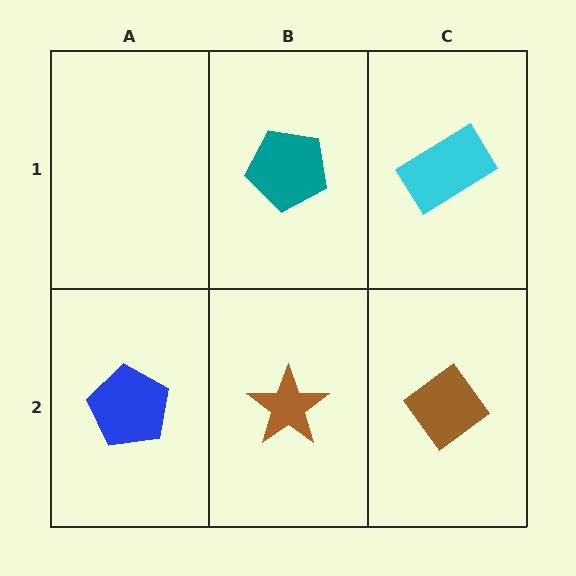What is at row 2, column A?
A blue pentagon.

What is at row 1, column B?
A teal pentagon.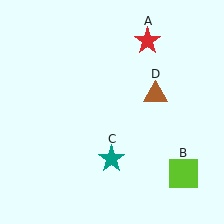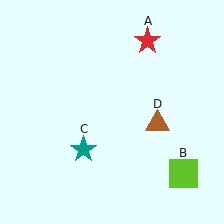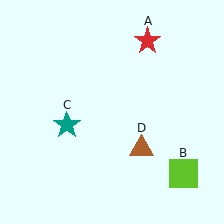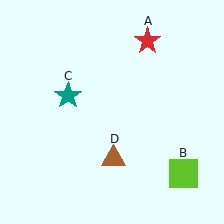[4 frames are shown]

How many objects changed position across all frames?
2 objects changed position: teal star (object C), brown triangle (object D).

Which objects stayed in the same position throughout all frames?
Red star (object A) and lime square (object B) remained stationary.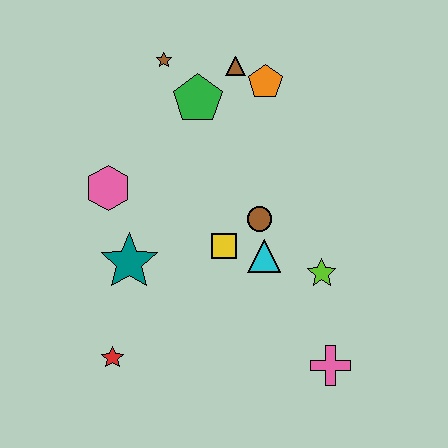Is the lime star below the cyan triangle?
Yes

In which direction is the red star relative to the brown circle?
The red star is to the left of the brown circle.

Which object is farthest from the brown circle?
The red star is farthest from the brown circle.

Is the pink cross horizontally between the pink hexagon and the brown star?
No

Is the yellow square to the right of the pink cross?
No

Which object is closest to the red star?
The teal star is closest to the red star.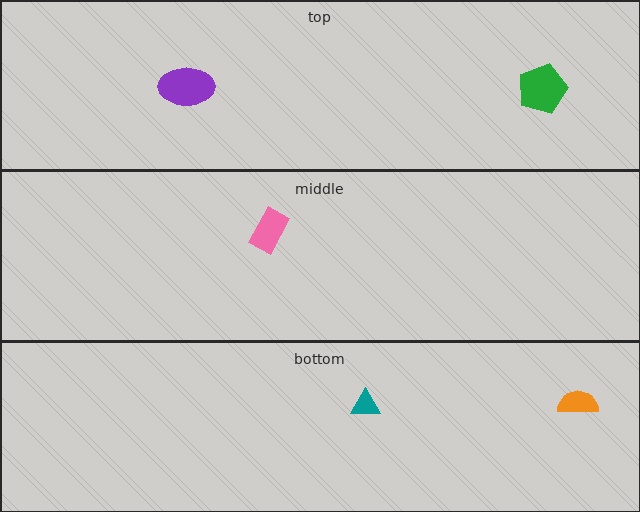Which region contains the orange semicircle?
The bottom region.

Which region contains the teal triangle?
The bottom region.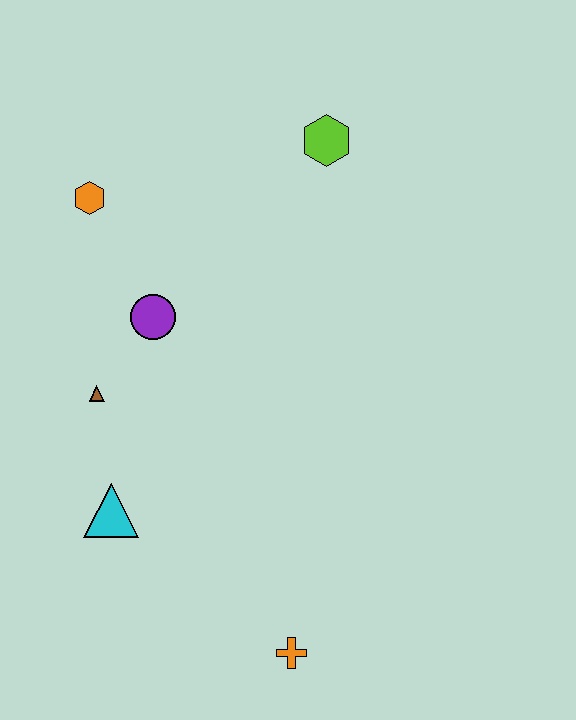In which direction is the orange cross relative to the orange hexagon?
The orange cross is below the orange hexagon.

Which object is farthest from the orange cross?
The lime hexagon is farthest from the orange cross.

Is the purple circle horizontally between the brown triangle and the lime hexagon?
Yes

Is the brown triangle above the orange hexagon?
No